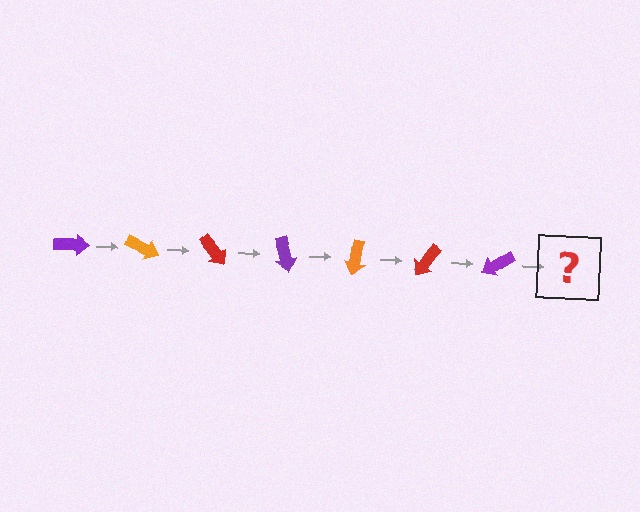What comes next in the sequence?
The next element should be an orange arrow, rotated 175 degrees from the start.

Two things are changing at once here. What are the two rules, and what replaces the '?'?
The two rules are that it rotates 25 degrees each step and the color cycles through purple, orange, and red. The '?' should be an orange arrow, rotated 175 degrees from the start.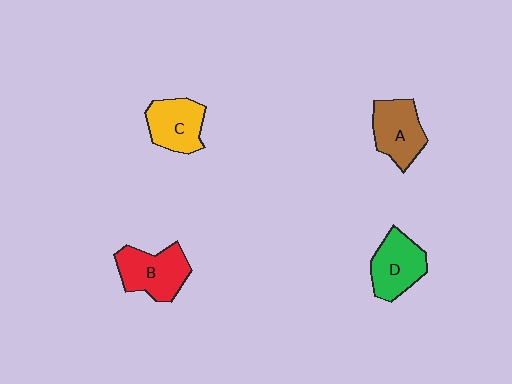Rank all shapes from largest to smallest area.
From largest to smallest: B (red), A (brown), D (green), C (yellow).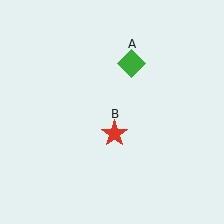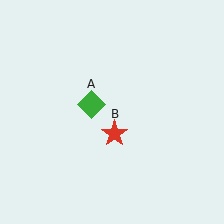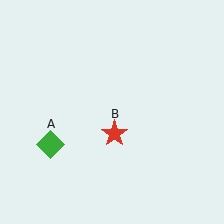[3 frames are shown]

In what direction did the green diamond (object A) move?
The green diamond (object A) moved down and to the left.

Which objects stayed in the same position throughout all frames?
Red star (object B) remained stationary.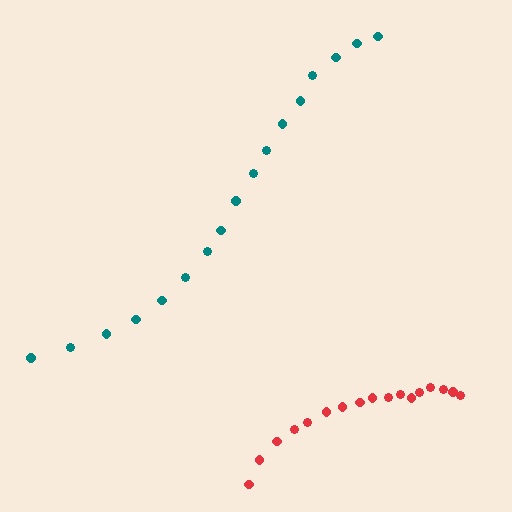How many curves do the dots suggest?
There are 2 distinct paths.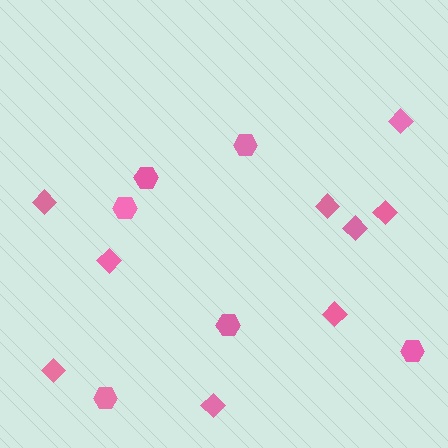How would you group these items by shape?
There are 2 groups: one group of diamonds (9) and one group of hexagons (6).